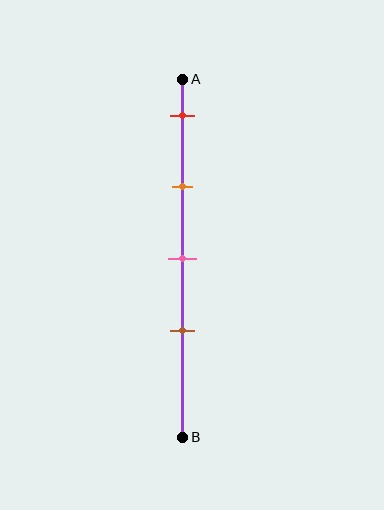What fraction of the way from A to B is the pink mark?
The pink mark is approximately 50% (0.5) of the way from A to B.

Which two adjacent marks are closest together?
The pink and brown marks are the closest adjacent pair.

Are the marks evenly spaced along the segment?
Yes, the marks are approximately evenly spaced.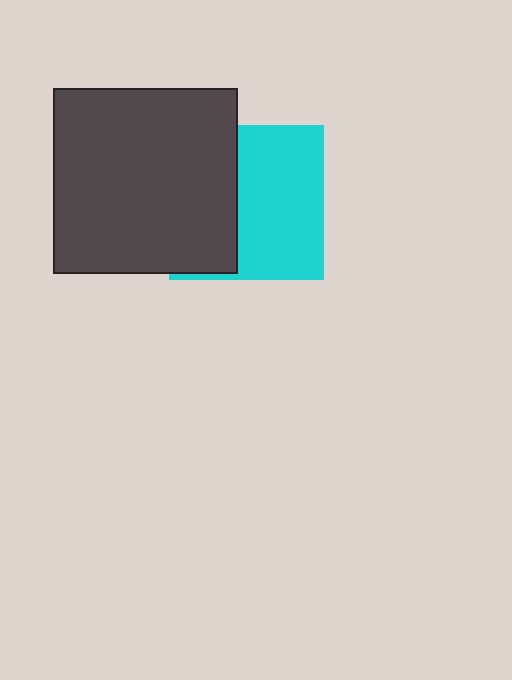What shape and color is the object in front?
The object in front is a dark gray square.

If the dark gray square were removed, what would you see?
You would see the complete cyan square.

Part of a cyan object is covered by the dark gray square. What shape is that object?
It is a square.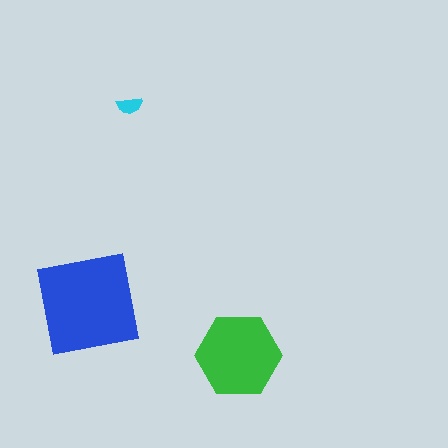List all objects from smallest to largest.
The cyan semicircle, the green hexagon, the blue square.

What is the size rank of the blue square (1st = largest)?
1st.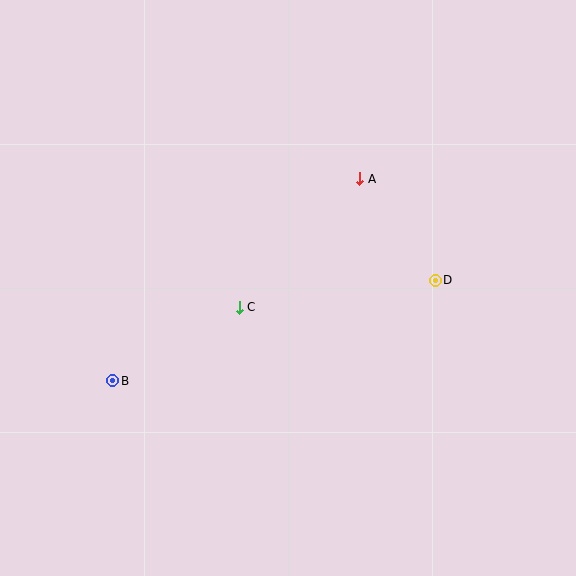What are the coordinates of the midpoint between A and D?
The midpoint between A and D is at (398, 230).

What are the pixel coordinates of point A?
Point A is at (360, 179).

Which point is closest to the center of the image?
Point C at (239, 307) is closest to the center.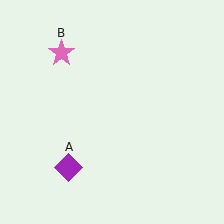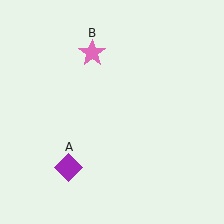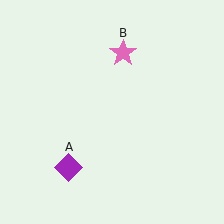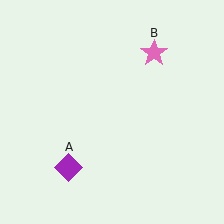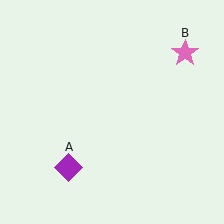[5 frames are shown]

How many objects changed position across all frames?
1 object changed position: pink star (object B).